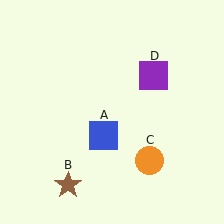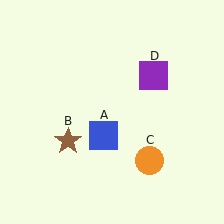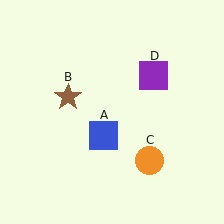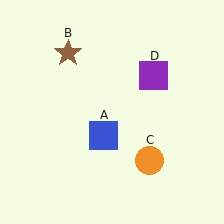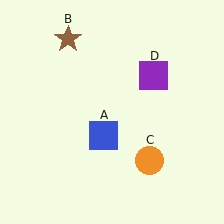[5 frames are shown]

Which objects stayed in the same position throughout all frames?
Blue square (object A) and orange circle (object C) and purple square (object D) remained stationary.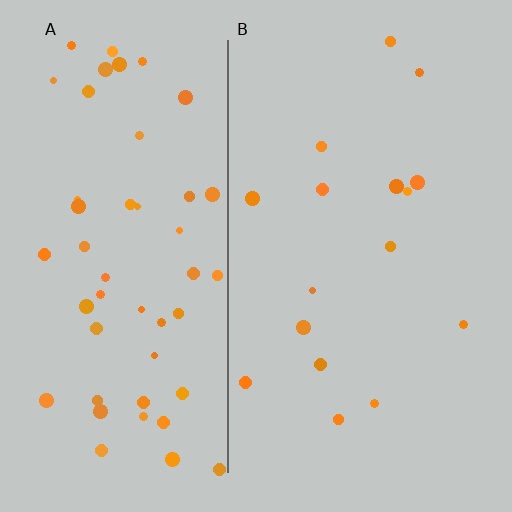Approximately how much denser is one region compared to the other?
Approximately 3.1× — region A over region B.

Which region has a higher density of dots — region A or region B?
A (the left).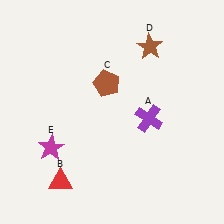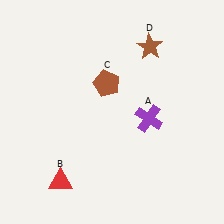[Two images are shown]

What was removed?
The magenta star (E) was removed in Image 2.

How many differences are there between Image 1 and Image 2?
There is 1 difference between the two images.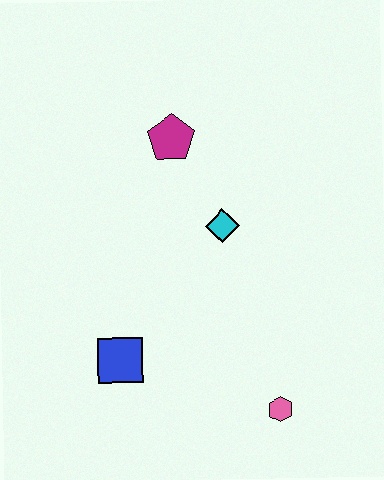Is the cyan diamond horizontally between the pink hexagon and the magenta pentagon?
Yes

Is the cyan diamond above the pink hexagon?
Yes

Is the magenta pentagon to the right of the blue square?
Yes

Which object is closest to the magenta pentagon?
The cyan diamond is closest to the magenta pentagon.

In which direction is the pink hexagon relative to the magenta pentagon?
The pink hexagon is below the magenta pentagon.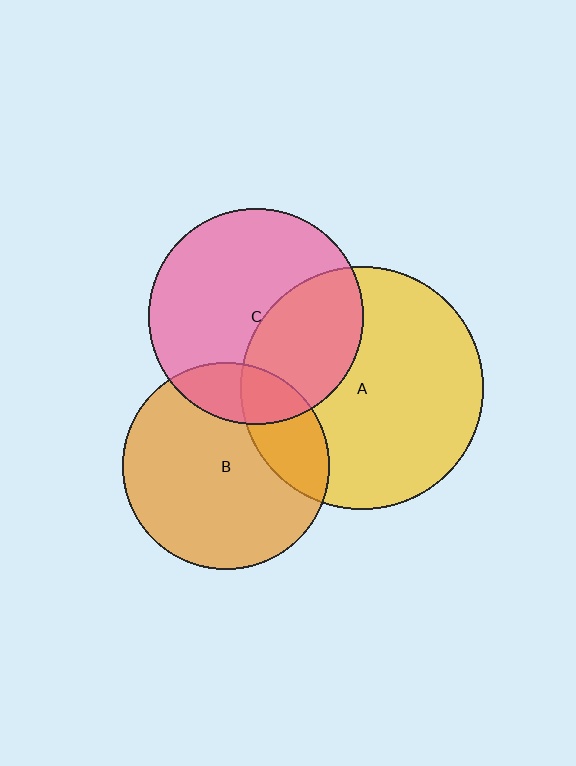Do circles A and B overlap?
Yes.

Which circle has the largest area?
Circle A (yellow).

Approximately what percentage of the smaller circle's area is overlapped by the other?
Approximately 25%.